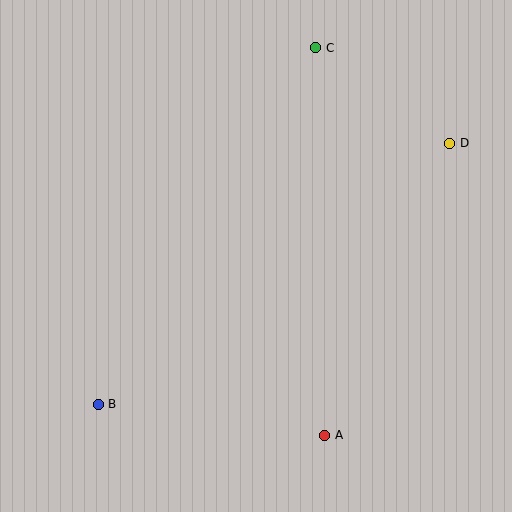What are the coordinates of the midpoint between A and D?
The midpoint between A and D is at (387, 289).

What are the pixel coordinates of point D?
Point D is at (450, 143).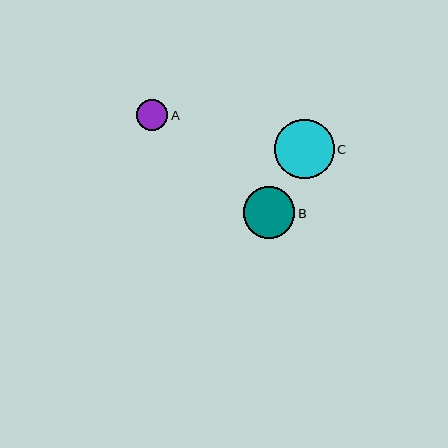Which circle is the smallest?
Circle A is the smallest with a size of approximately 31 pixels.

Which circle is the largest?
Circle C is the largest with a size of approximately 60 pixels.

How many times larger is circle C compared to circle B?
Circle C is approximately 1.2 times the size of circle B.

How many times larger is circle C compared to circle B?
Circle C is approximately 1.2 times the size of circle B.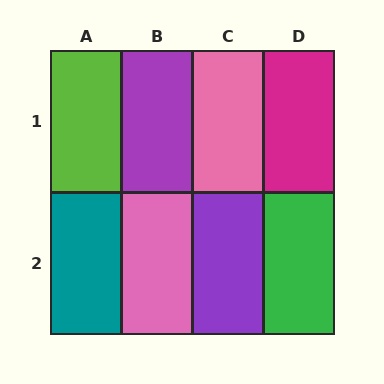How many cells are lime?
1 cell is lime.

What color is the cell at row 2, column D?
Green.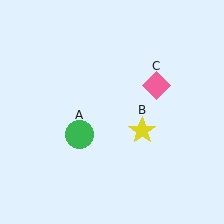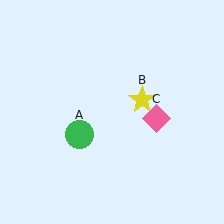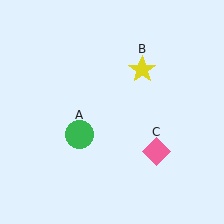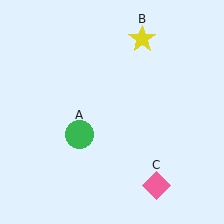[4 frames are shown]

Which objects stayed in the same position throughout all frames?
Green circle (object A) remained stationary.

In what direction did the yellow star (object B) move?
The yellow star (object B) moved up.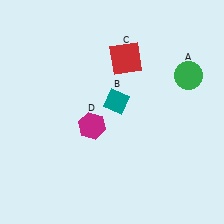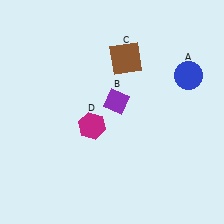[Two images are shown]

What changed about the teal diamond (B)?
In Image 1, B is teal. In Image 2, it changed to purple.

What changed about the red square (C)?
In Image 1, C is red. In Image 2, it changed to brown.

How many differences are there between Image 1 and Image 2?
There are 3 differences between the two images.